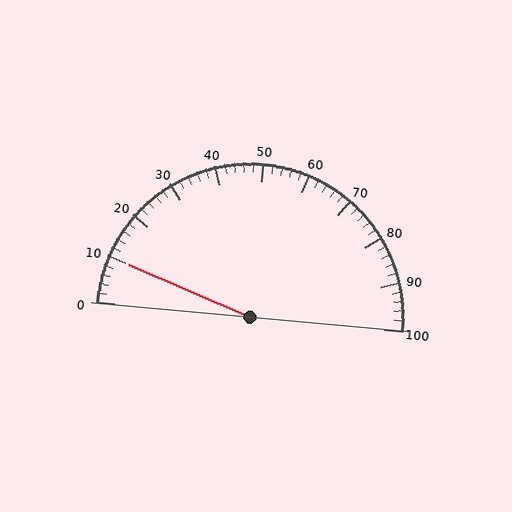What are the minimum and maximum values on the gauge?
The gauge ranges from 0 to 100.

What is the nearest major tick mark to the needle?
The nearest major tick mark is 10.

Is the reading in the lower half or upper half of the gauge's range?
The reading is in the lower half of the range (0 to 100).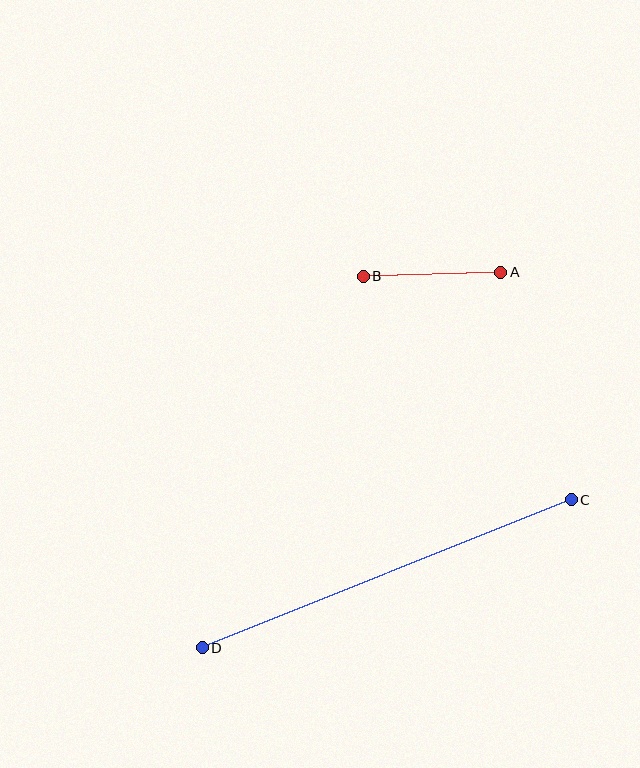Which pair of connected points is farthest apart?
Points C and D are farthest apart.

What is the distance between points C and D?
The distance is approximately 397 pixels.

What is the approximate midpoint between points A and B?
The midpoint is at approximately (432, 274) pixels.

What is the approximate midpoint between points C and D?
The midpoint is at approximately (387, 574) pixels.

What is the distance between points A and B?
The distance is approximately 138 pixels.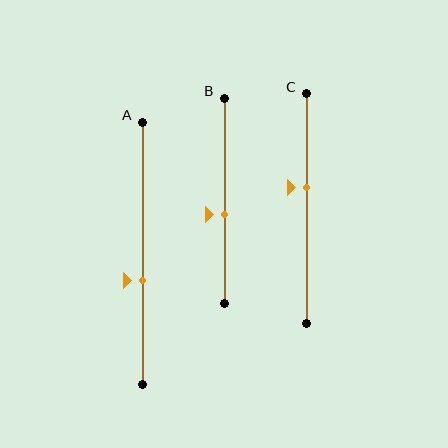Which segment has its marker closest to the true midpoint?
Segment B has its marker closest to the true midpoint.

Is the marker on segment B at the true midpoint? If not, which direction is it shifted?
No, the marker on segment B is shifted downward by about 6% of the segment length.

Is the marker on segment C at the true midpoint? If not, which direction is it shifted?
No, the marker on segment C is shifted upward by about 9% of the segment length.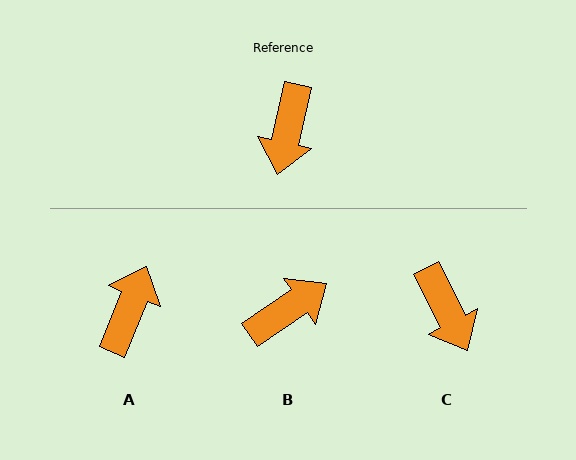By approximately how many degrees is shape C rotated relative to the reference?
Approximately 40 degrees counter-clockwise.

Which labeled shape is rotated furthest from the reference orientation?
A, about 171 degrees away.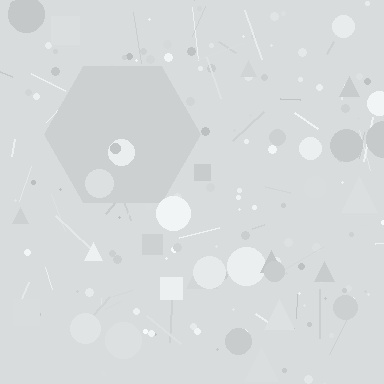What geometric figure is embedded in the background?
A hexagon is embedded in the background.